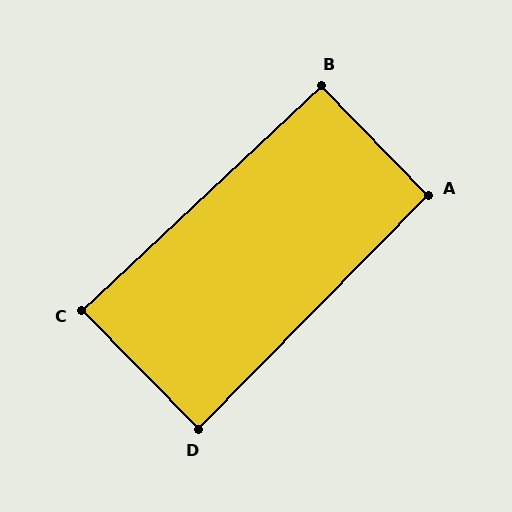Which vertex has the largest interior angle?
A, at approximately 91 degrees.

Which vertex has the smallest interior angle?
C, at approximately 89 degrees.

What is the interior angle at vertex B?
Approximately 91 degrees (approximately right).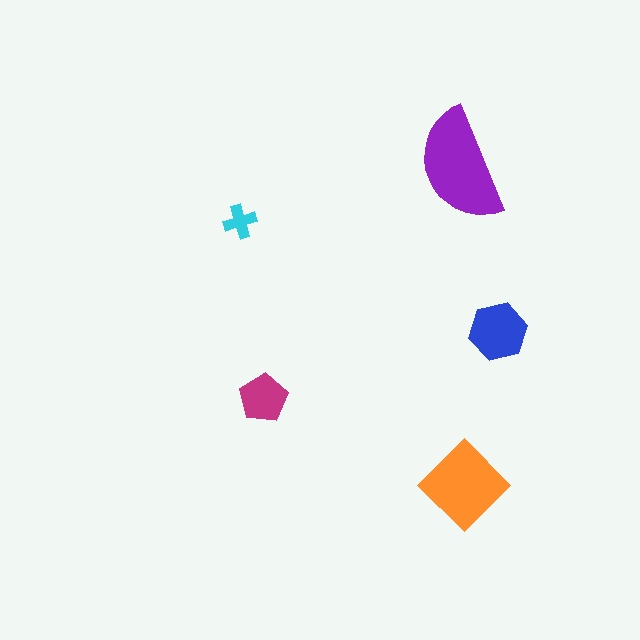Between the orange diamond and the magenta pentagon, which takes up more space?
The orange diamond.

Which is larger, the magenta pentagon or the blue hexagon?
The blue hexagon.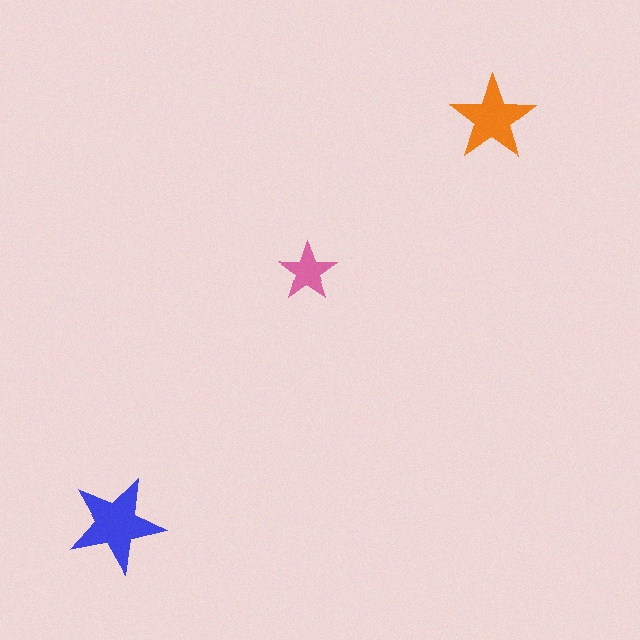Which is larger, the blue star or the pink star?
The blue one.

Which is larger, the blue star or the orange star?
The blue one.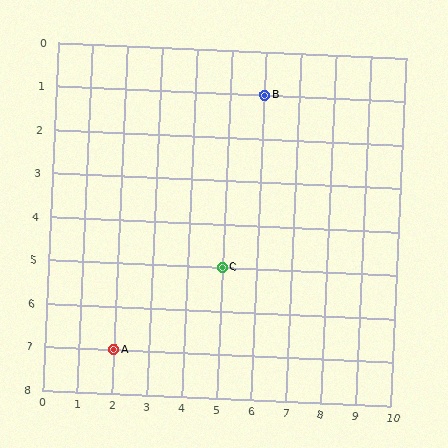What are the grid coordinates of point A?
Point A is at grid coordinates (2, 7).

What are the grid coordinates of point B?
Point B is at grid coordinates (6, 1).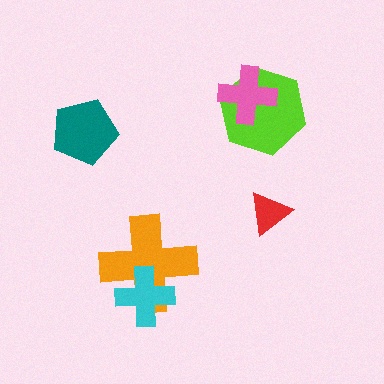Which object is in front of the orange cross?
The cyan cross is in front of the orange cross.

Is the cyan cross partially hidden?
No, no other shape covers it.